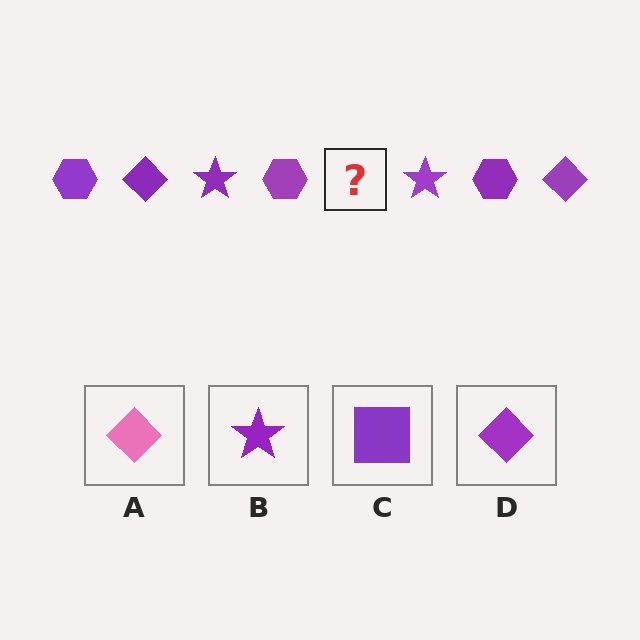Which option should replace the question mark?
Option D.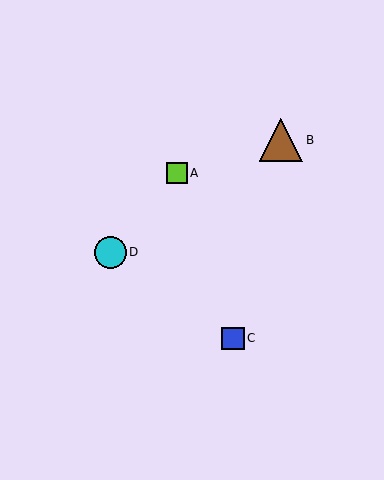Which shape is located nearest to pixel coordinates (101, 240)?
The cyan circle (labeled D) at (110, 252) is nearest to that location.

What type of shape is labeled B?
Shape B is a brown triangle.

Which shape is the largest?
The brown triangle (labeled B) is the largest.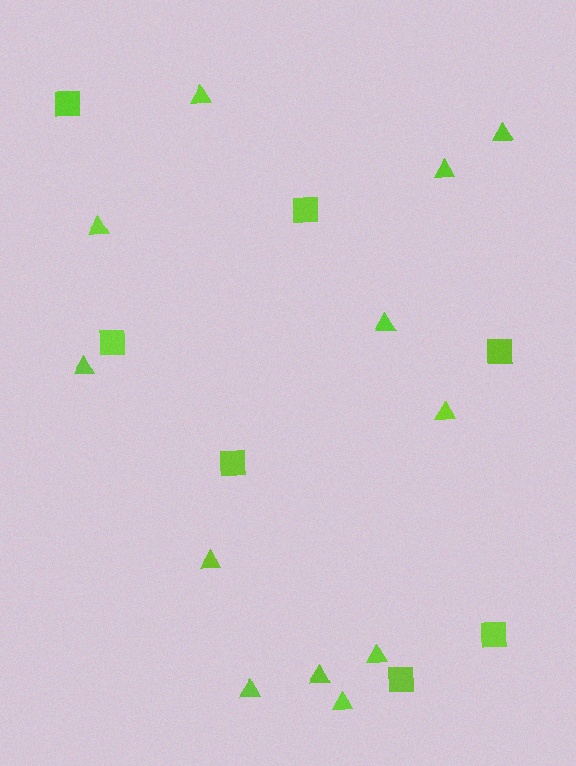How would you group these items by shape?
There are 2 groups: one group of squares (7) and one group of triangles (12).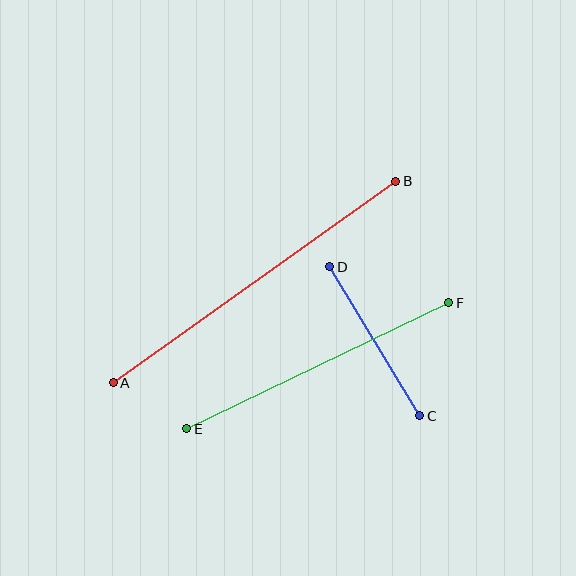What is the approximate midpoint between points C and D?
The midpoint is at approximately (375, 341) pixels.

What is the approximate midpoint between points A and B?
The midpoint is at approximately (254, 282) pixels.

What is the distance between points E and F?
The distance is approximately 291 pixels.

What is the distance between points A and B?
The distance is approximately 347 pixels.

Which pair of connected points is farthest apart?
Points A and B are farthest apart.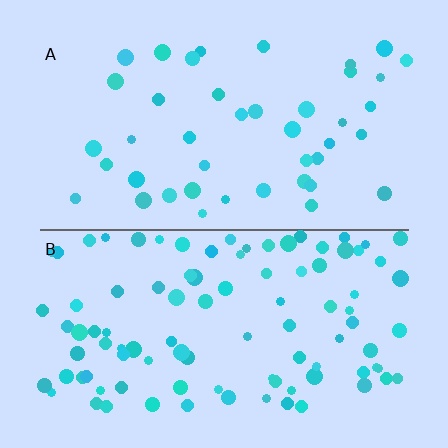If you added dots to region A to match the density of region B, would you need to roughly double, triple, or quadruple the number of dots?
Approximately double.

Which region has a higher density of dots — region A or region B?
B (the bottom).